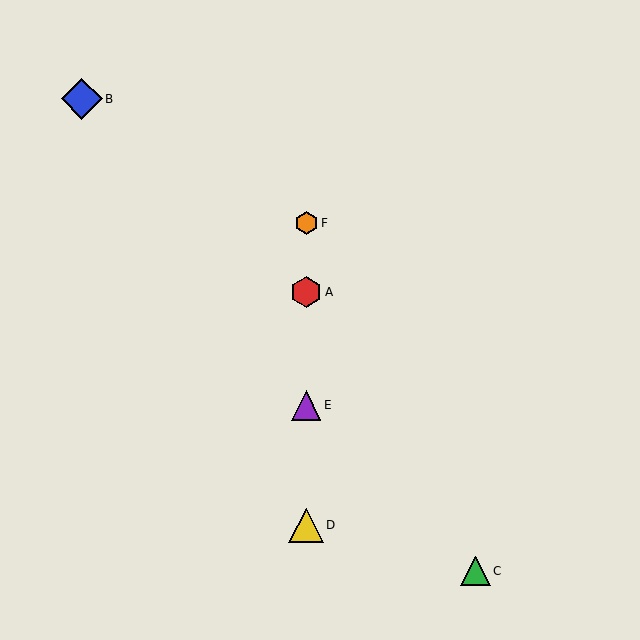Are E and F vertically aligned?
Yes, both are at x≈306.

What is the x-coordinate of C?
Object C is at x≈475.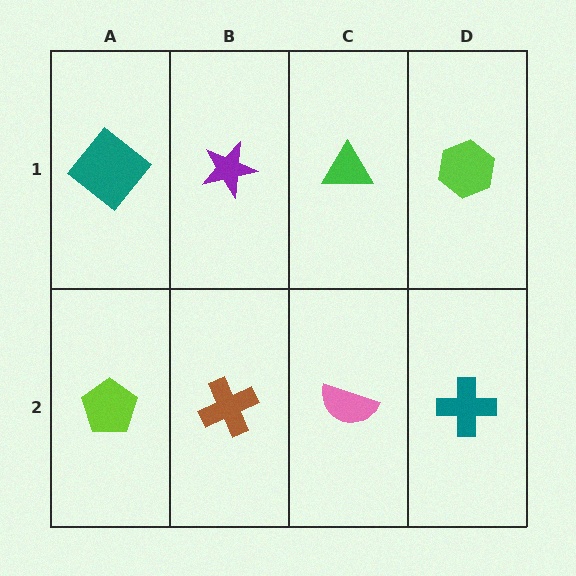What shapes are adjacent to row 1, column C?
A pink semicircle (row 2, column C), a purple star (row 1, column B), a lime hexagon (row 1, column D).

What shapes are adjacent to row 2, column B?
A purple star (row 1, column B), a lime pentagon (row 2, column A), a pink semicircle (row 2, column C).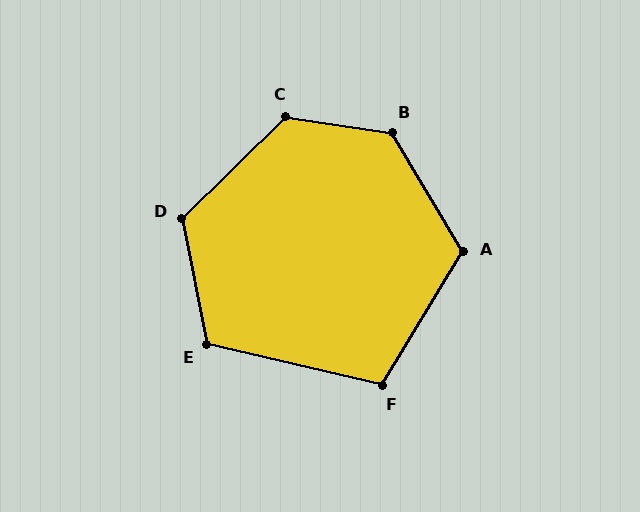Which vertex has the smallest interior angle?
F, at approximately 108 degrees.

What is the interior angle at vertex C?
Approximately 127 degrees (obtuse).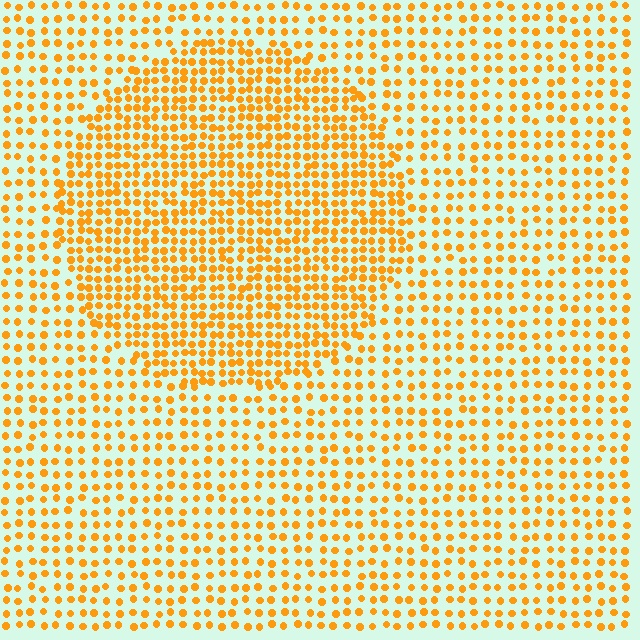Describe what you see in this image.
The image contains small orange elements arranged at two different densities. A circle-shaped region is visible where the elements are more densely packed than the surrounding area.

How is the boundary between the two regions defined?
The boundary is defined by a change in element density (approximately 1.8x ratio). All elements are the same color, size, and shape.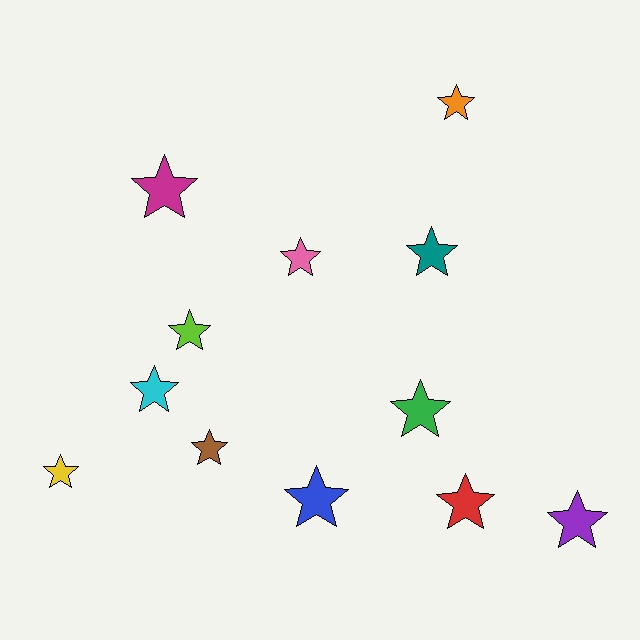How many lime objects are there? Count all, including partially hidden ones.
There is 1 lime object.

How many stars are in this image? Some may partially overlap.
There are 12 stars.